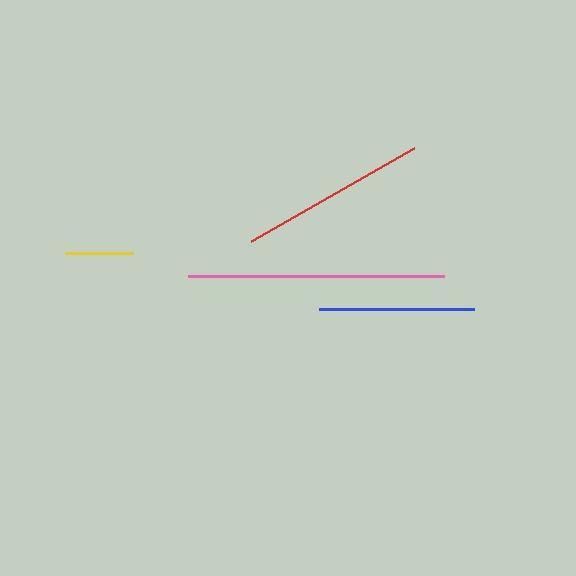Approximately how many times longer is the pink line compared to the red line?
The pink line is approximately 1.4 times the length of the red line.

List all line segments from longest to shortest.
From longest to shortest: pink, red, blue, yellow.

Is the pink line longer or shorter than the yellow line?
The pink line is longer than the yellow line.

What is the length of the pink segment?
The pink segment is approximately 257 pixels long.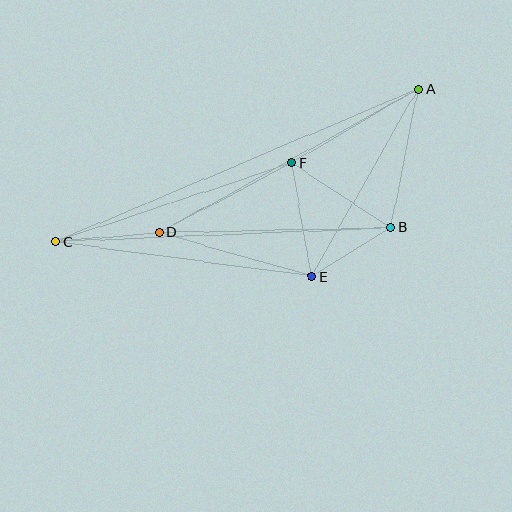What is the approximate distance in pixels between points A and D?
The distance between A and D is approximately 296 pixels.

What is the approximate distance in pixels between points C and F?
The distance between C and F is approximately 249 pixels.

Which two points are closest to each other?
Points B and E are closest to each other.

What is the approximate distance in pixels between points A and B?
The distance between A and B is approximately 141 pixels.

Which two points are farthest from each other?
Points A and C are farthest from each other.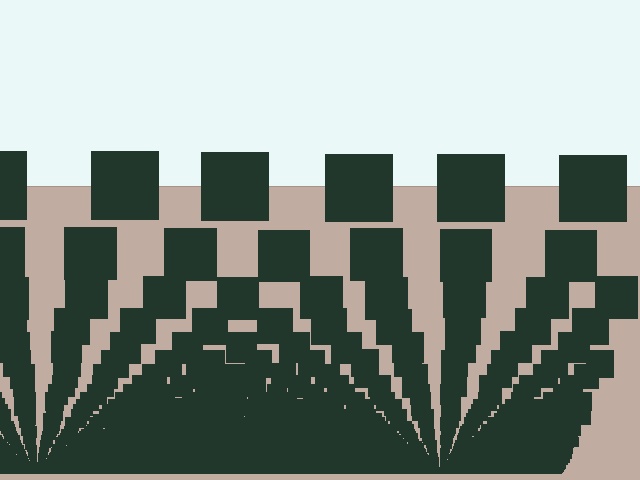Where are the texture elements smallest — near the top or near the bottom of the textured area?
Near the bottom.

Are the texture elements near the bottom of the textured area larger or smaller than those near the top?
Smaller. The gradient is inverted — elements near the bottom are smaller and denser.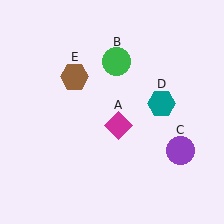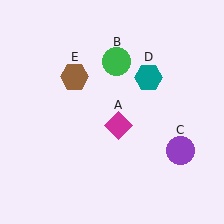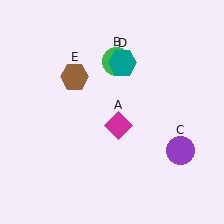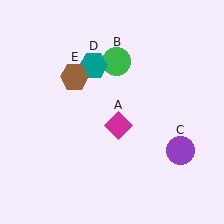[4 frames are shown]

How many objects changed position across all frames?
1 object changed position: teal hexagon (object D).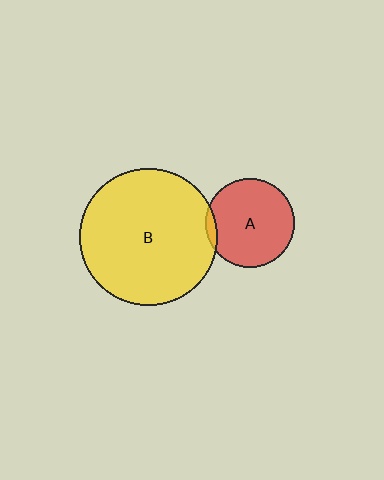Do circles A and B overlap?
Yes.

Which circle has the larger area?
Circle B (yellow).